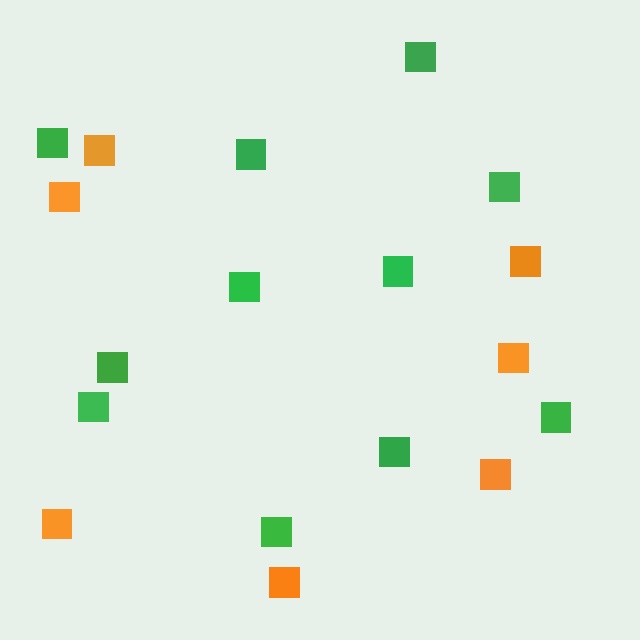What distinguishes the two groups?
There are 2 groups: one group of orange squares (7) and one group of green squares (11).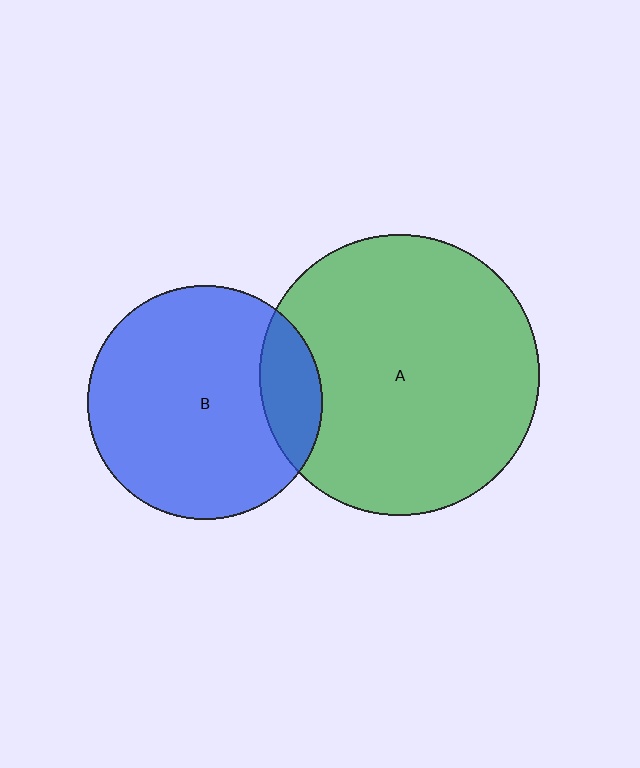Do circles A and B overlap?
Yes.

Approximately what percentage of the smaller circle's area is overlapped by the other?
Approximately 15%.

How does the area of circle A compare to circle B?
Approximately 1.4 times.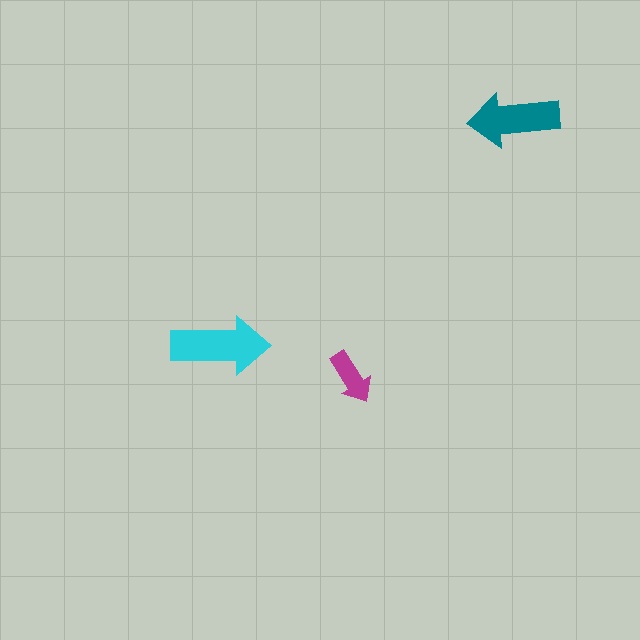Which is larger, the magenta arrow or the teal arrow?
The teal one.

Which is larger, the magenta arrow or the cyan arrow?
The cyan one.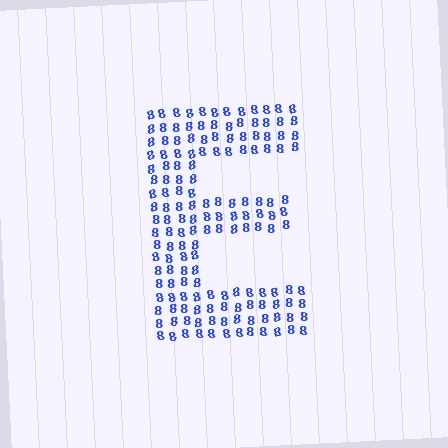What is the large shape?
The large shape is the letter E.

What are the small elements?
The small elements are digit 8's.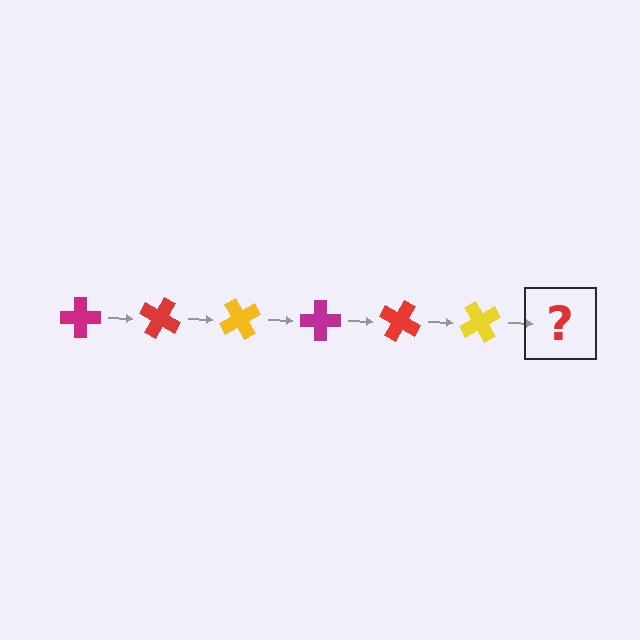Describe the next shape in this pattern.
It should be a magenta cross, rotated 180 degrees from the start.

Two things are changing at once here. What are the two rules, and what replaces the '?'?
The two rules are that it rotates 30 degrees each step and the color cycles through magenta, red, and yellow. The '?' should be a magenta cross, rotated 180 degrees from the start.